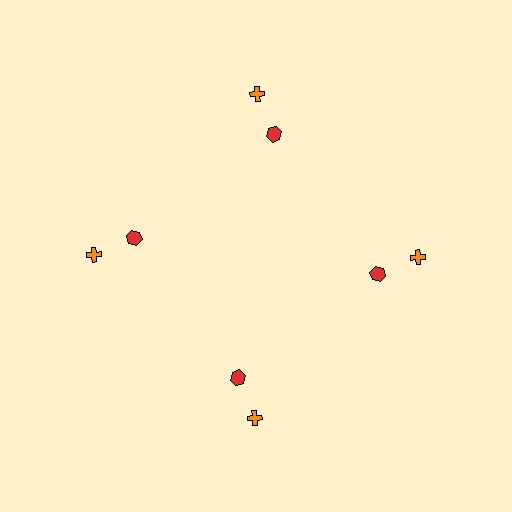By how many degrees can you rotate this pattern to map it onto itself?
The pattern maps onto itself every 90 degrees of rotation.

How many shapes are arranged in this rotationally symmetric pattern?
There are 8 shapes, arranged in 4 groups of 2.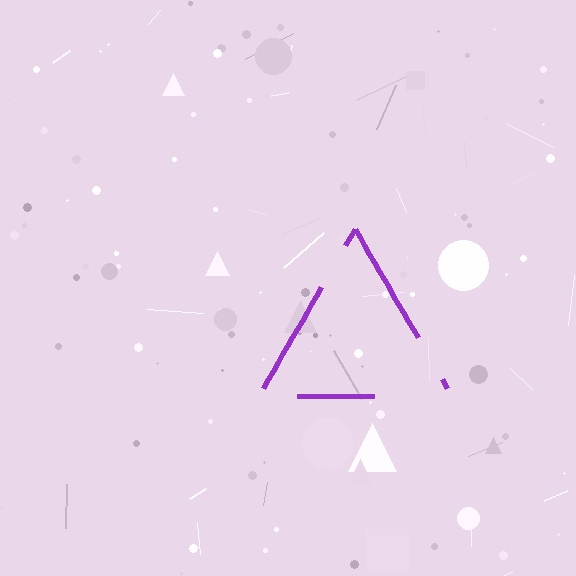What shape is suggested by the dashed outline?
The dashed outline suggests a triangle.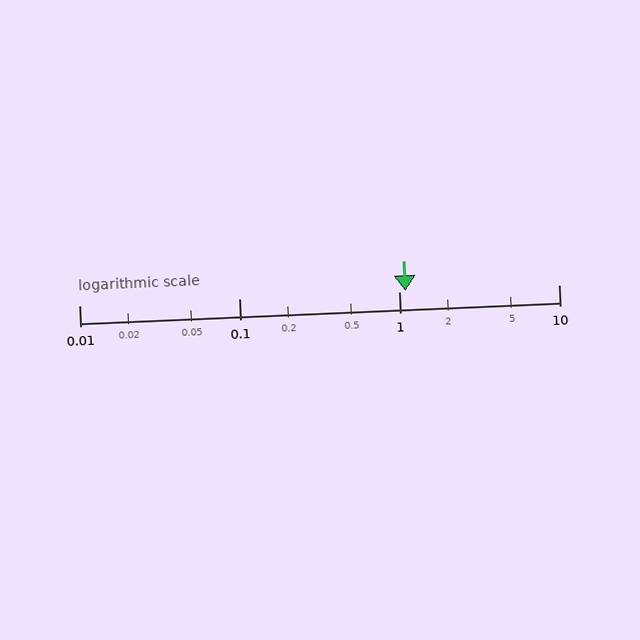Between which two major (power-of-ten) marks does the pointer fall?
The pointer is between 1 and 10.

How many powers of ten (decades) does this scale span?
The scale spans 3 decades, from 0.01 to 10.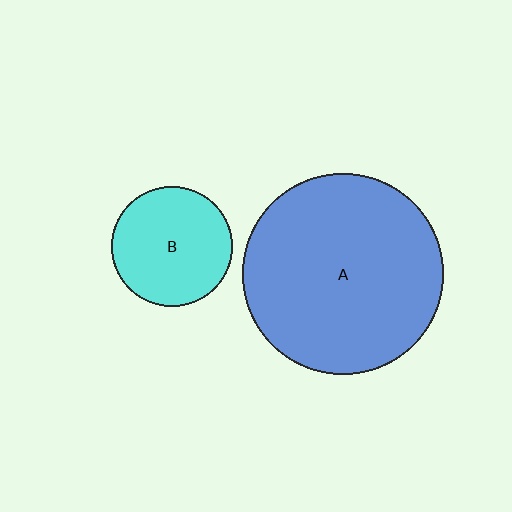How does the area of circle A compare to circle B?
Approximately 2.8 times.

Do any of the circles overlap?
No, none of the circles overlap.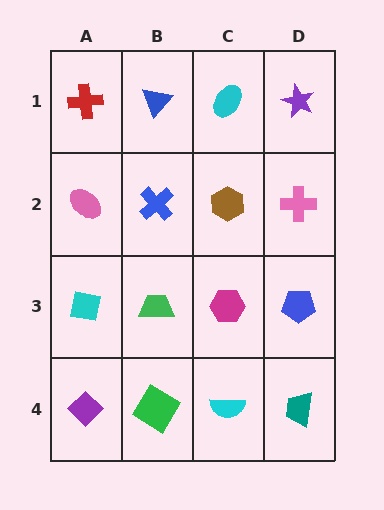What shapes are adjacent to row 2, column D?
A purple star (row 1, column D), a blue pentagon (row 3, column D), a brown hexagon (row 2, column C).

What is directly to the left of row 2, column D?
A brown hexagon.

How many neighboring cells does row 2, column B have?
4.